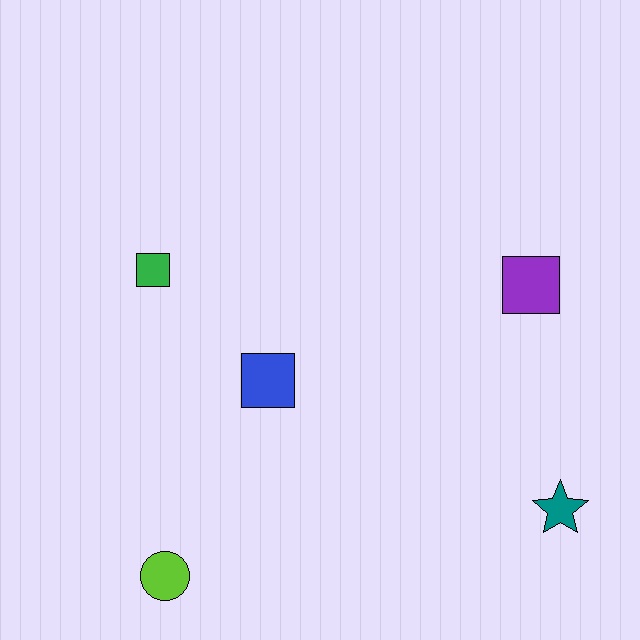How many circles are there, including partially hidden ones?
There is 1 circle.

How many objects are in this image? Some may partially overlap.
There are 5 objects.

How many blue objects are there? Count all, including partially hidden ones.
There is 1 blue object.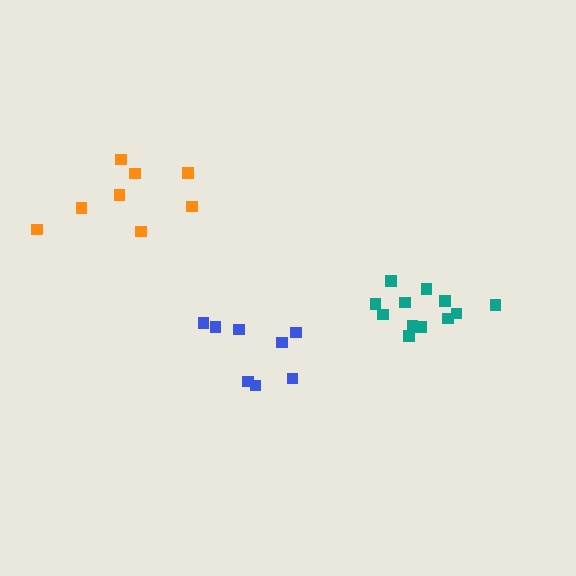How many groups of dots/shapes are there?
There are 3 groups.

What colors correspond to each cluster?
The clusters are colored: blue, teal, orange.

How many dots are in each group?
Group 1: 8 dots, Group 2: 12 dots, Group 3: 8 dots (28 total).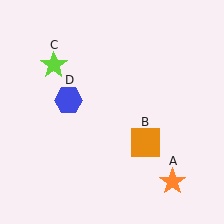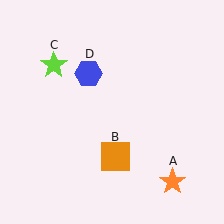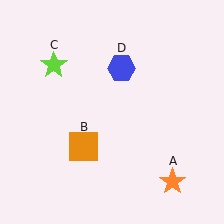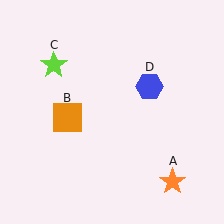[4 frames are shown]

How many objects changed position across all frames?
2 objects changed position: orange square (object B), blue hexagon (object D).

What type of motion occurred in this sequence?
The orange square (object B), blue hexagon (object D) rotated clockwise around the center of the scene.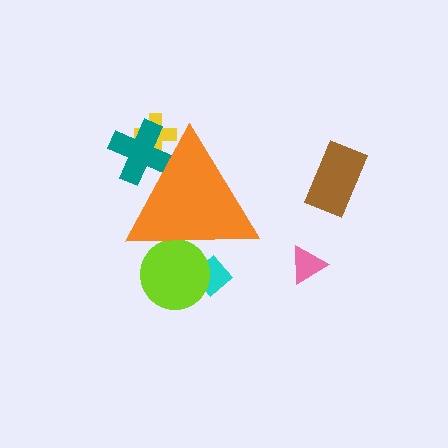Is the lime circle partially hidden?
Yes, the lime circle is partially hidden behind the orange triangle.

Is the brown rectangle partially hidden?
No, the brown rectangle is fully visible.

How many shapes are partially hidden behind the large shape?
4 shapes are partially hidden.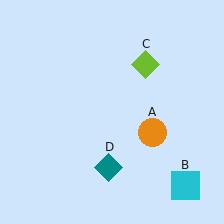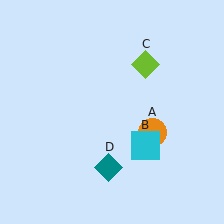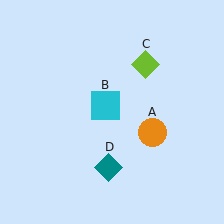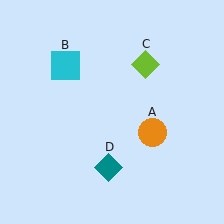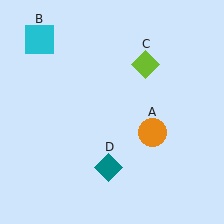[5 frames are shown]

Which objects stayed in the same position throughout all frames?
Orange circle (object A) and lime diamond (object C) and teal diamond (object D) remained stationary.